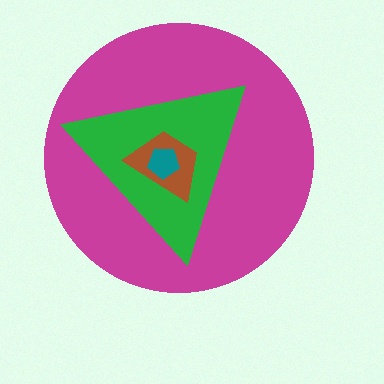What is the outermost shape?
The magenta circle.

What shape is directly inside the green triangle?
The brown trapezoid.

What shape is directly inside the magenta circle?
The green triangle.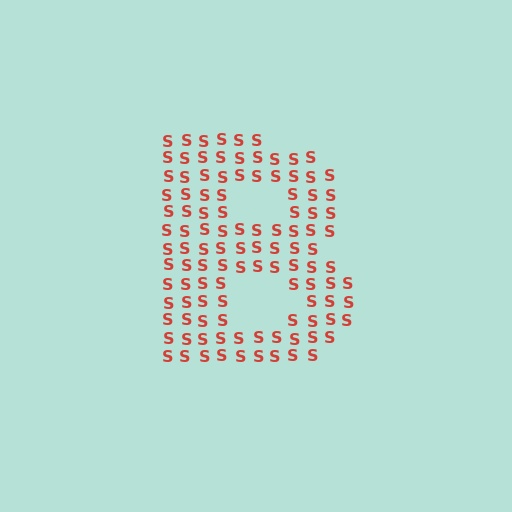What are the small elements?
The small elements are letter S's.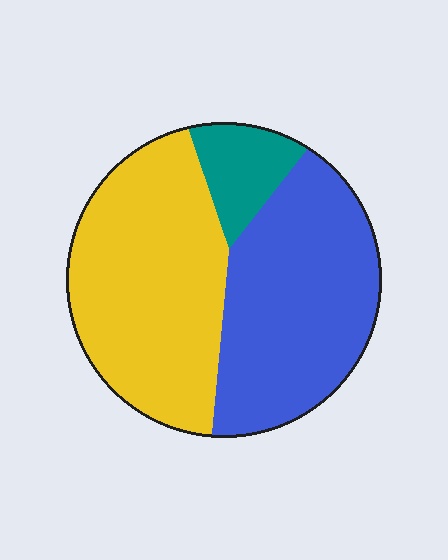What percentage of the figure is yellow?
Yellow covers about 45% of the figure.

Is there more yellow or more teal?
Yellow.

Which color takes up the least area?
Teal, at roughly 10%.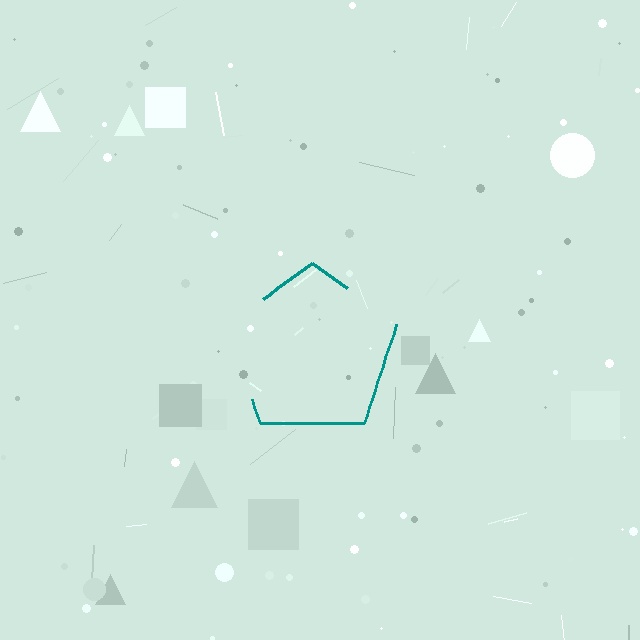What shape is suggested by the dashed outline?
The dashed outline suggests a pentagon.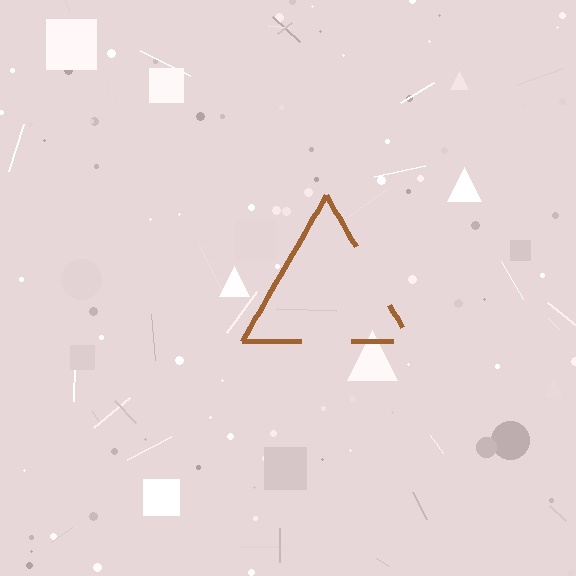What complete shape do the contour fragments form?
The contour fragments form a triangle.